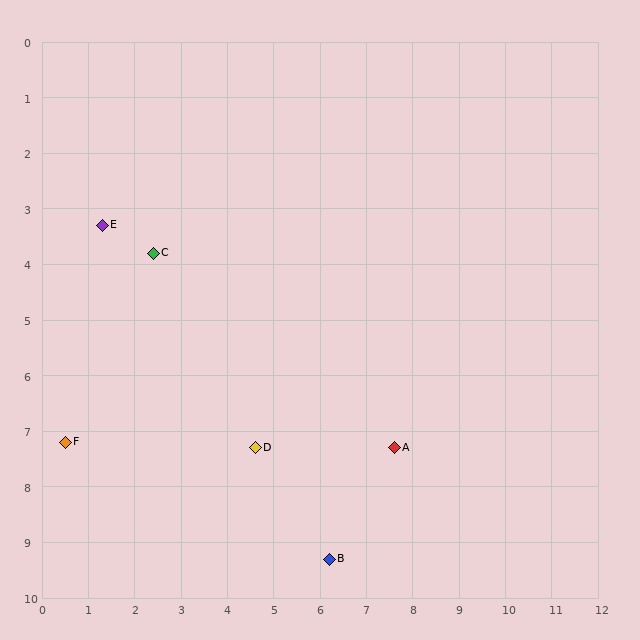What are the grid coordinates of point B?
Point B is at approximately (6.2, 9.3).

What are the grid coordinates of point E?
Point E is at approximately (1.3, 3.3).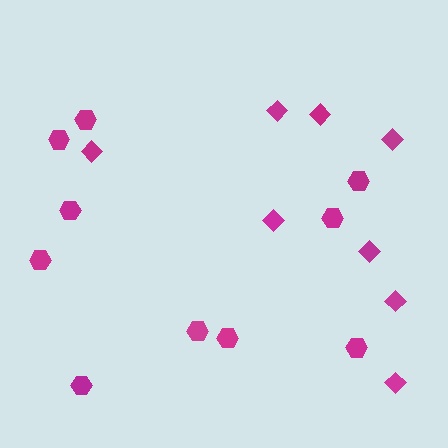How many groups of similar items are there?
There are 2 groups: one group of diamonds (8) and one group of hexagons (10).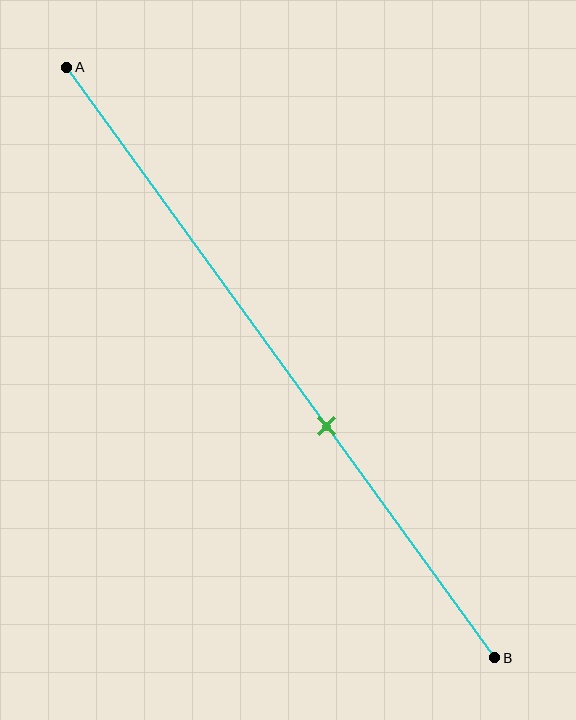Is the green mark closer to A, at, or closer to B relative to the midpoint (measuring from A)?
The green mark is closer to point B than the midpoint of segment AB.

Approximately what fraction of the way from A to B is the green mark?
The green mark is approximately 60% of the way from A to B.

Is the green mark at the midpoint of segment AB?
No, the mark is at about 60% from A, not at the 50% midpoint.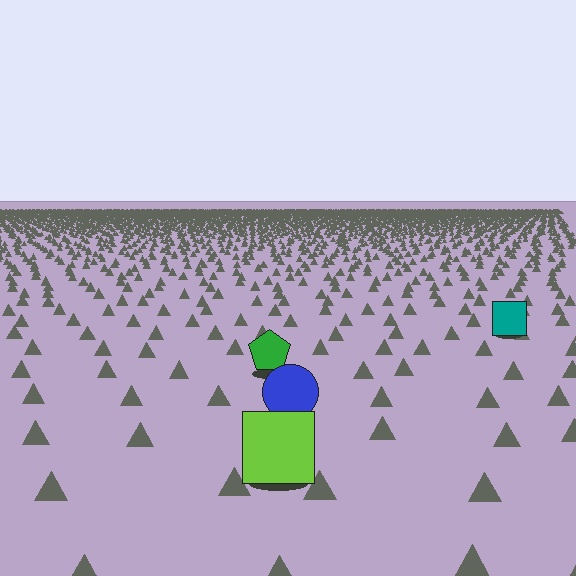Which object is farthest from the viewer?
The teal square is farthest from the viewer. It appears smaller and the ground texture around it is denser.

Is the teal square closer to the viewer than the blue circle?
No. The blue circle is closer — you can tell from the texture gradient: the ground texture is coarser near it.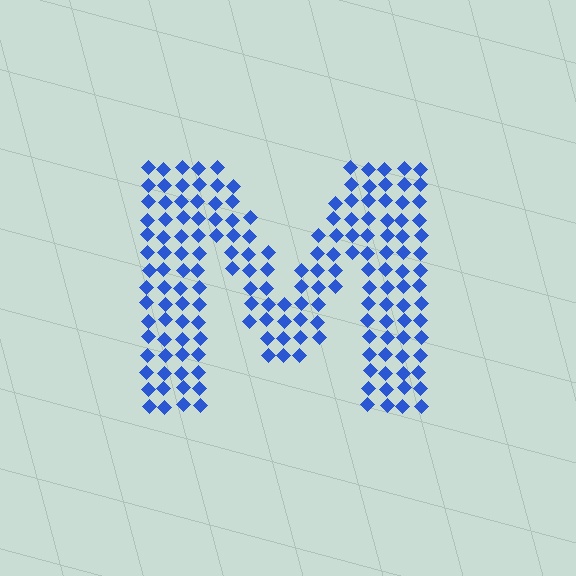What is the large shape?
The large shape is the letter M.